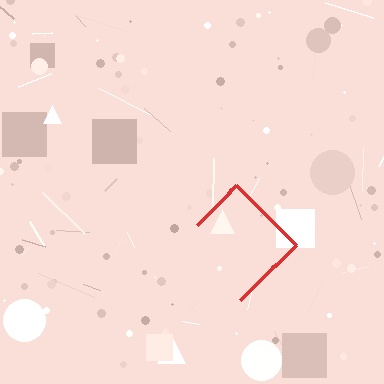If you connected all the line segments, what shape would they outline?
They would outline a diamond.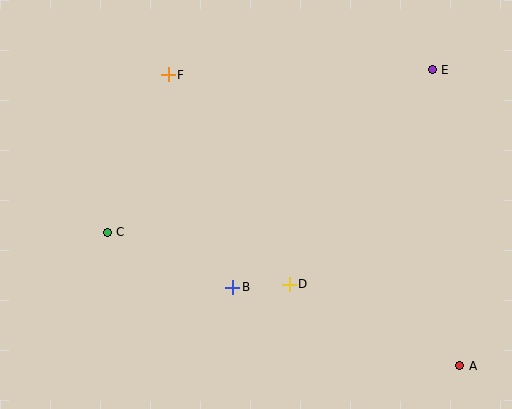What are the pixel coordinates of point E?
Point E is at (432, 70).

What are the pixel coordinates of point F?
Point F is at (168, 75).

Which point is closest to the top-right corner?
Point E is closest to the top-right corner.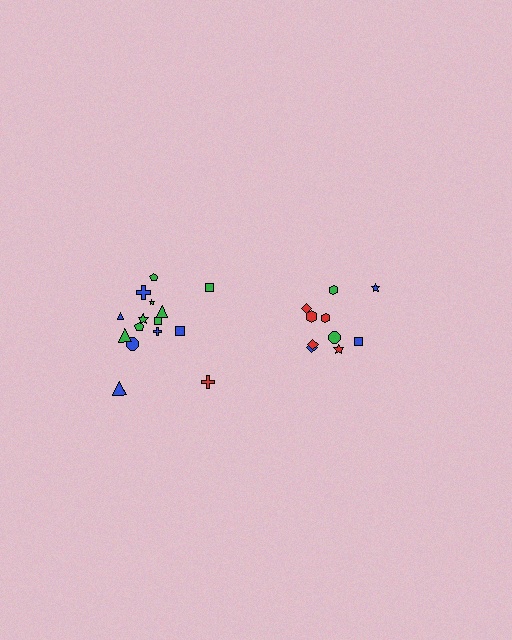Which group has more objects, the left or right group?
The left group.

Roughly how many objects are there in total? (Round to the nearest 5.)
Roughly 25 objects in total.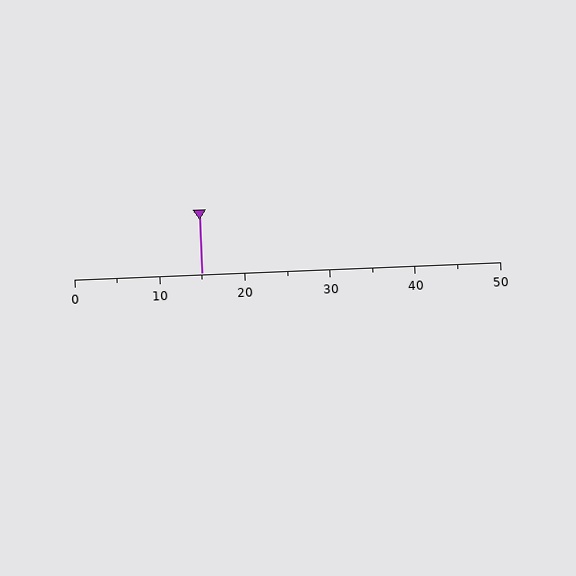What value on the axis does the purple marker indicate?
The marker indicates approximately 15.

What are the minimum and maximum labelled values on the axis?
The axis runs from 0 to 50.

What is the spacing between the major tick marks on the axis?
The major ticks are spaced 10 apart.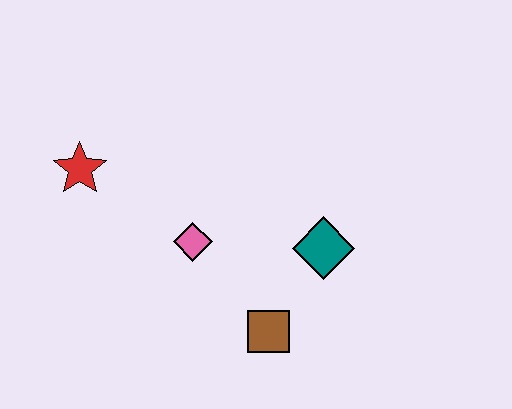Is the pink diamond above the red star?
No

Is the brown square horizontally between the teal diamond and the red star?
Yes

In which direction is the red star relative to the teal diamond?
The red star is to the left of the teal diamond.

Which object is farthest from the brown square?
The red star is farthest from the brown square.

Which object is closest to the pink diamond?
The brown square is closest to the pink diamond.